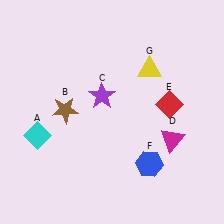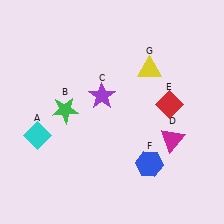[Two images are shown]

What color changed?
The star (B) changed from brown in Image 1 to green in Image 2.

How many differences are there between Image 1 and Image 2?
There is 1 difference between the two images.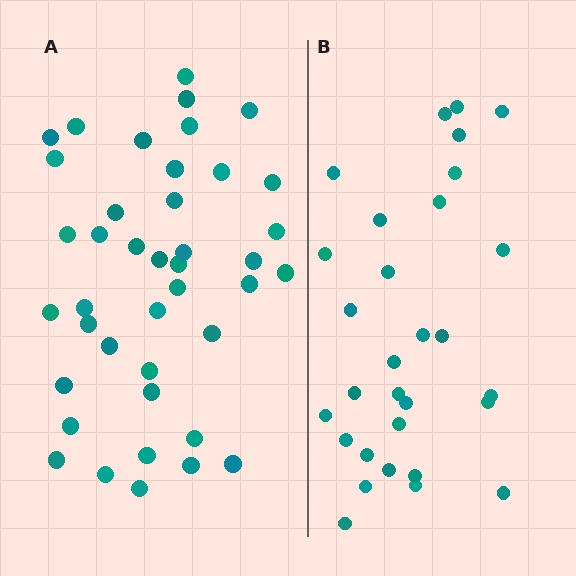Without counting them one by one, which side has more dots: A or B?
Region A (the left region) has more dots.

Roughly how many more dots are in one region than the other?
Region A has roughly 12 or so more dots than region B.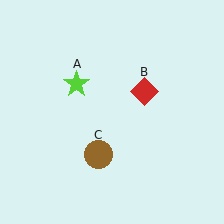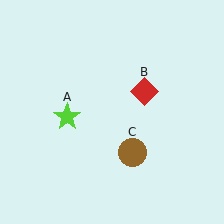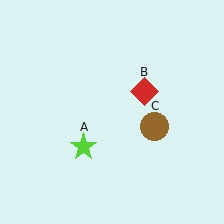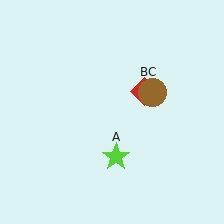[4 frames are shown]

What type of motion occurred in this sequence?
The lime star (object A), brown circle (object C) rotated counterclockwise around the center of the scene.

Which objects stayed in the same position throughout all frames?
Red diamond (object B) remained stationary.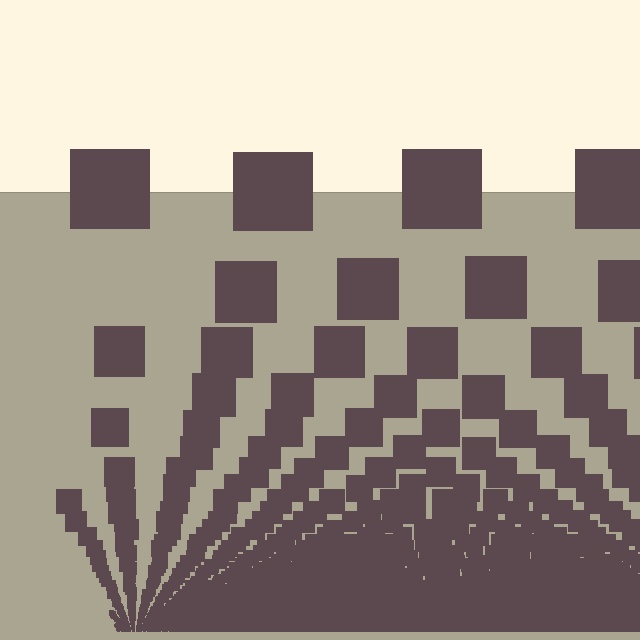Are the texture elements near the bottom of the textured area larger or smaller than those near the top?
Smaller. The gradient is inverted — elements near the bottom are smaller and denser.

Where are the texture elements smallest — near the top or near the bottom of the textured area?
Near the bottom.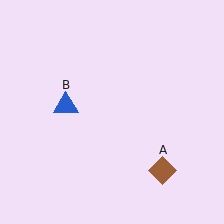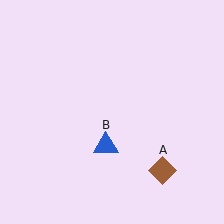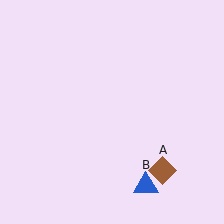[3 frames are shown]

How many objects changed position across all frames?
1 object changed position: blue triangle (object B).